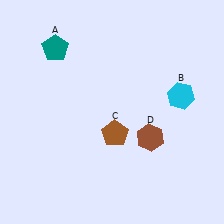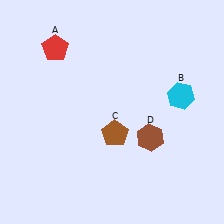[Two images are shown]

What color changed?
The pentagon (A) changed from teal in Image 1 to red in Image 2.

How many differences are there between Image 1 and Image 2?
There is 1 difference between the two images.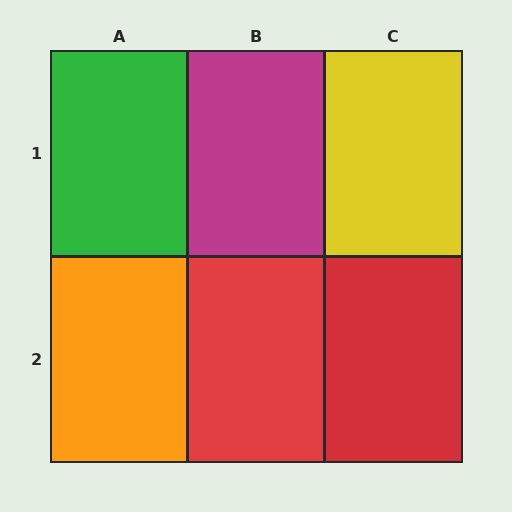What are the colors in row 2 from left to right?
Orange, red, red.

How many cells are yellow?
1 cell is yellow.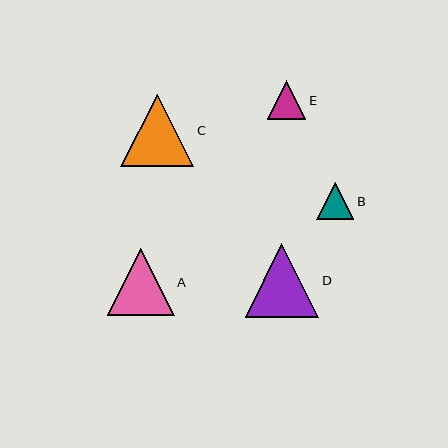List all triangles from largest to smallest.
From largest to smallest: D, C, A, E, B.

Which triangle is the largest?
Triangle D is the largest with a size of approximately 74 pixels.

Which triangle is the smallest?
Triangle B is the smallest with a size of approximately 37 pixels.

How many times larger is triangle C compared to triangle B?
Triangle C is approximately 2.0 times the size of triangle B.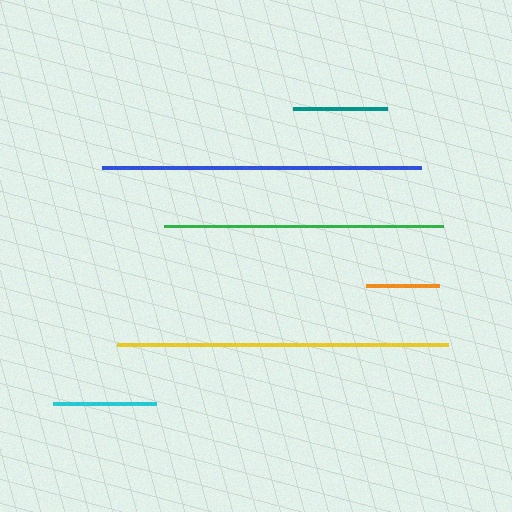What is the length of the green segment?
The green segment is approximately 280 pixels long.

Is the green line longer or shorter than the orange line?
The green line is longer than the orange line.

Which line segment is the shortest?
The orange line is the shortest at approximately 73 pixels.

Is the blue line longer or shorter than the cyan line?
The blue line is longer than the cyan line.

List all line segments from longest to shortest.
From longest to shortest: yellow, blue, green, cyan, teal, orange.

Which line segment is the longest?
The yellow line is the longest at approximately 331 pixels.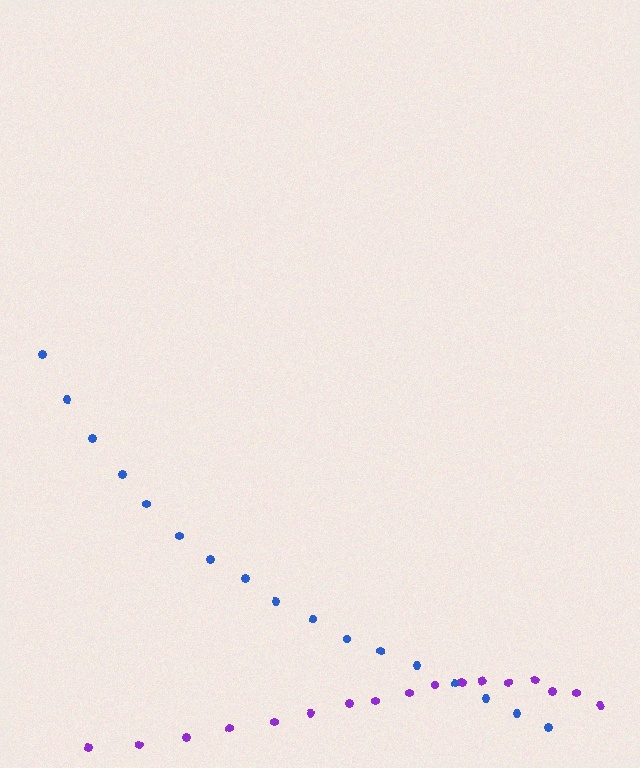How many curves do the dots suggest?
There are 2 distinct paths.